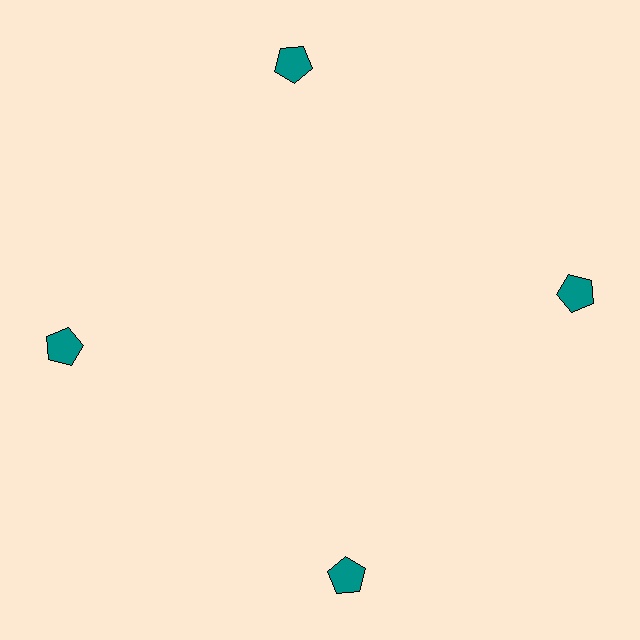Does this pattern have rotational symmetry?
Yes, this pattern has 4-fold rotational symmetry. It looks the same after rotating 90 degrees around the center.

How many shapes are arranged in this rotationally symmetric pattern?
There are 4 shapes, arranged in 4 groups of 1.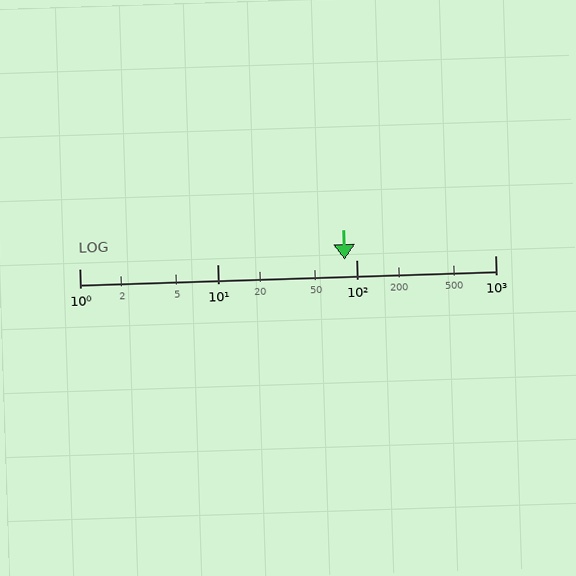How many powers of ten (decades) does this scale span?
The scale spans 3 decades, from 1 to 1000.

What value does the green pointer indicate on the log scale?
The pointer indicates approximately 82.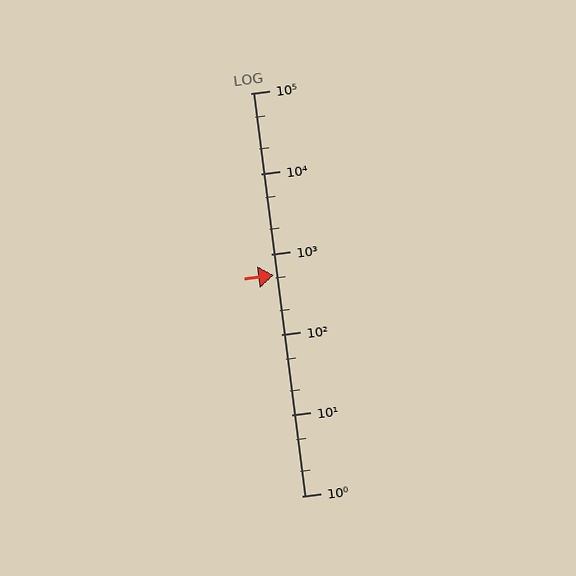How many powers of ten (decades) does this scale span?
The scale spans 5 decades, from 1 to 100000.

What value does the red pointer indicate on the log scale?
The pointer indicates approximately 550.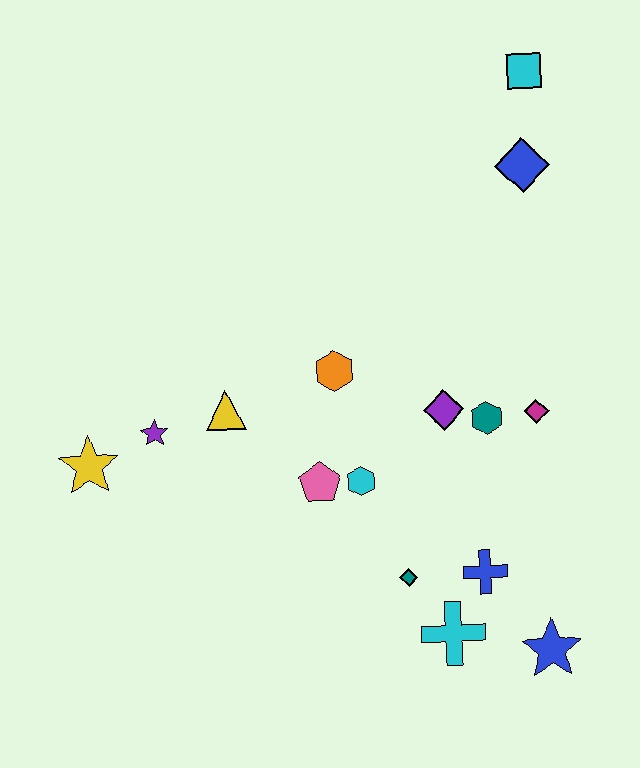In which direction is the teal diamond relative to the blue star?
The teal diamond is to the left of the blue star.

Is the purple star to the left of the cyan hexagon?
Yes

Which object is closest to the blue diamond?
The cyan square is closest to the blue diamond.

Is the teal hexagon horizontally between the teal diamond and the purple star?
No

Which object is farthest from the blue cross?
The cyan square is farthest from the blue cross.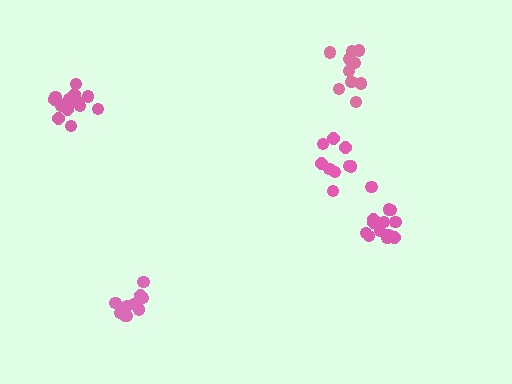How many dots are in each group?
Group 1: 14 dots, Group 2: 10 dots, Group 3: 11 dots, Group 4: 10 dots, Group 5: 13 dots (58 total).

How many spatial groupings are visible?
There are 5 spatial groupings.